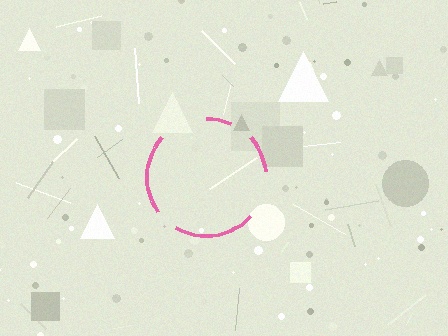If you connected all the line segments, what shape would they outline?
They would outline a circle.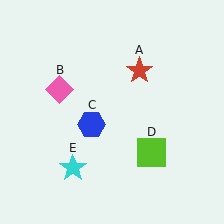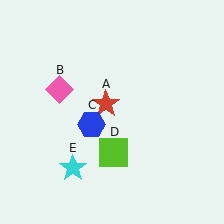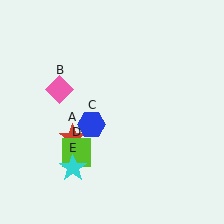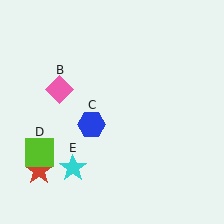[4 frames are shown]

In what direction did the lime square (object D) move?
The lime square (object D) moved left.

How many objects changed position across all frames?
2 objects changed position: red star (object A), lime square (object D).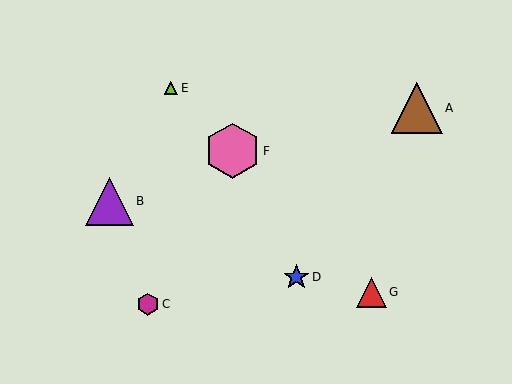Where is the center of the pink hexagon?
The center of the pink hexagon is at (233, 151).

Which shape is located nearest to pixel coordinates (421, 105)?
The brown triangle (labeled A) at (417, 108) is nearest to that location.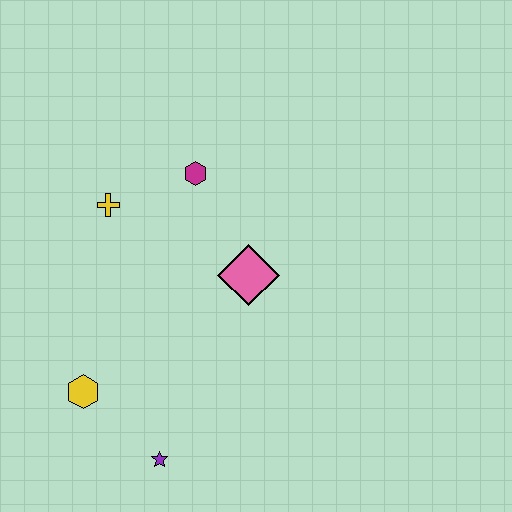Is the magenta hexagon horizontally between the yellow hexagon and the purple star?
No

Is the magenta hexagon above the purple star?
Yes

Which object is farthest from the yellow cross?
The purple star is farthest from the yellow cross.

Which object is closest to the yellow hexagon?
The purple star is closest to the yellow hexagon.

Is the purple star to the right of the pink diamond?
No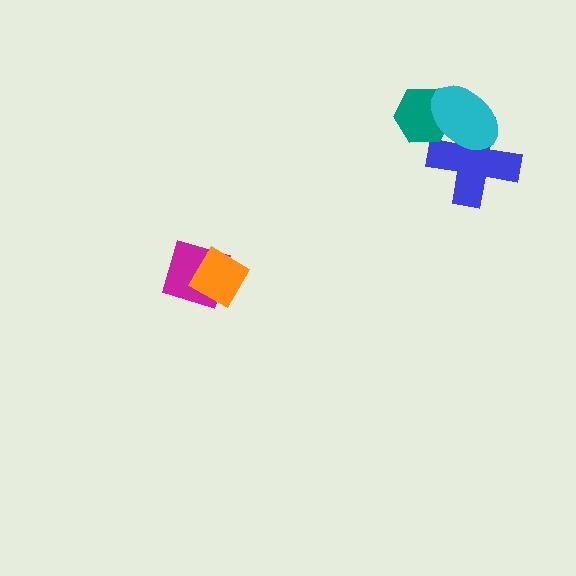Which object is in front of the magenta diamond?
The orange diamond is in front of the magenta diamond.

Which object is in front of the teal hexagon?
The cyan ellipse is in front of the teal hexagon.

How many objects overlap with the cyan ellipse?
2 objects overlap with the cyan ellipse.